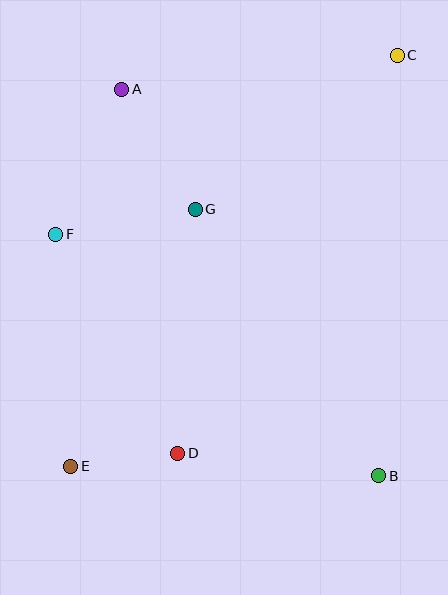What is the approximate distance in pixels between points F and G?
The distance between F and G is approximately 142 pixels.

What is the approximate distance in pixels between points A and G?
The distance between A and G is approximately 141 pixels.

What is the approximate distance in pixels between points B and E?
The distance between B and E is approximately 308 pixels.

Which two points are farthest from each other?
Points C and E are farthest from each other.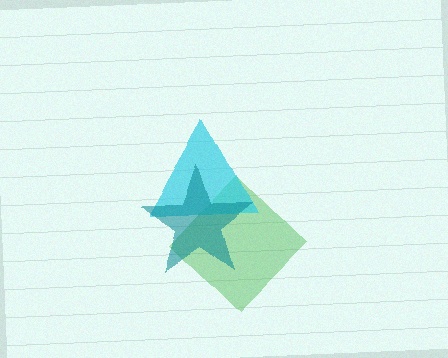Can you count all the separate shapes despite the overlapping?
Yes, there are 3 separate shapes.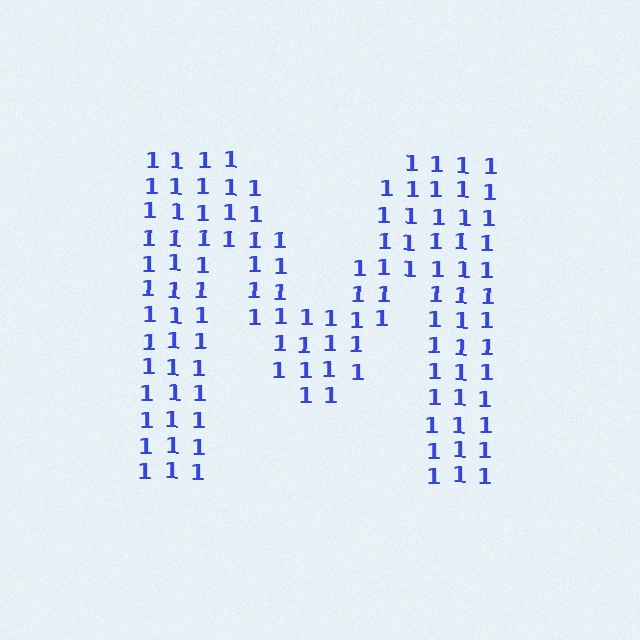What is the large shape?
The large shape is the letter M.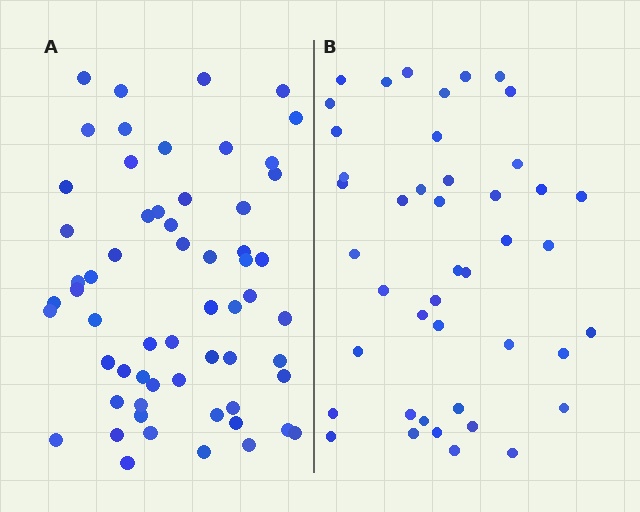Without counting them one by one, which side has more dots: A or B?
Region A (the left region) has more dots.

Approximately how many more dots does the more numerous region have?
Region A has approximately 15 more dots than region B.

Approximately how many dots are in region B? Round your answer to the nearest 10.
About 40 dots. (The exact count is 44, which rounds to 40.)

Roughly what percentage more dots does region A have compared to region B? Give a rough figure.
About 35% more.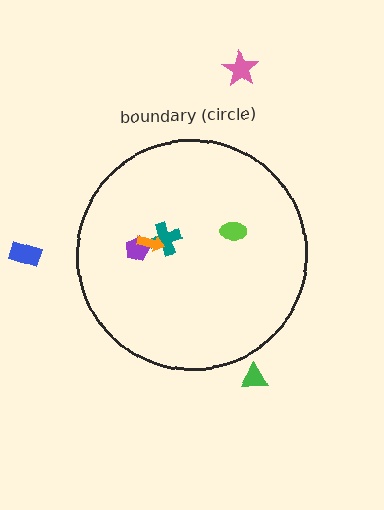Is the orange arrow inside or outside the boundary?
Inside.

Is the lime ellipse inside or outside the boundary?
Inside.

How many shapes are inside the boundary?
4 inside, 3 outside.